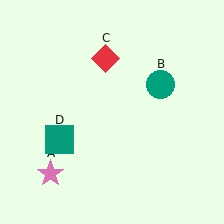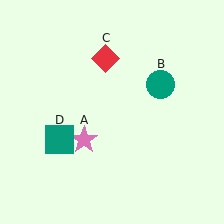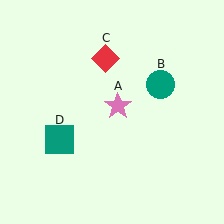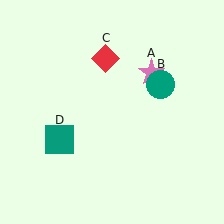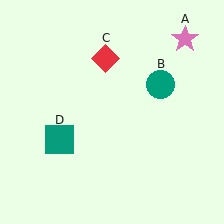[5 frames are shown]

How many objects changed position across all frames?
1 object changed position: pink star (object A).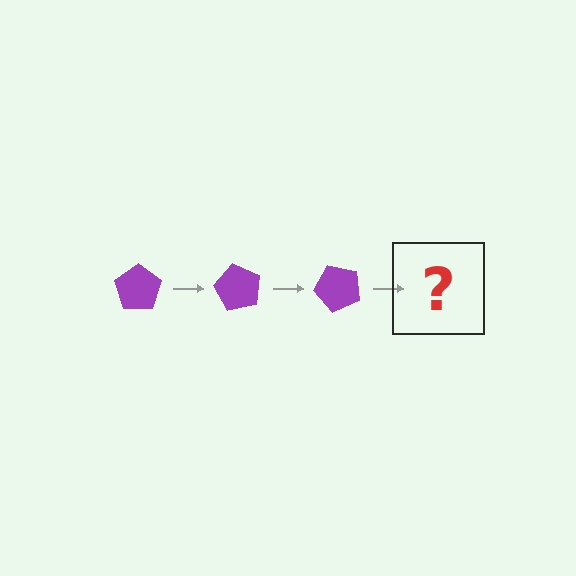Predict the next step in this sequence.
The next step is a purple pentagon rotated 180 degrees.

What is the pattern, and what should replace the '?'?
The pattern is that the pentagon rotates 60 degrees each step. The '?' should be a purple pentagon rotated 180 degrees.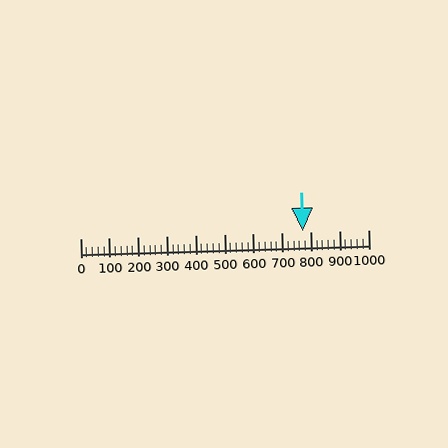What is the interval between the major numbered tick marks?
The major tick marks are spaced 100 units apart.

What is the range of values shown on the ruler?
The ruler shows values from 0 to 1000.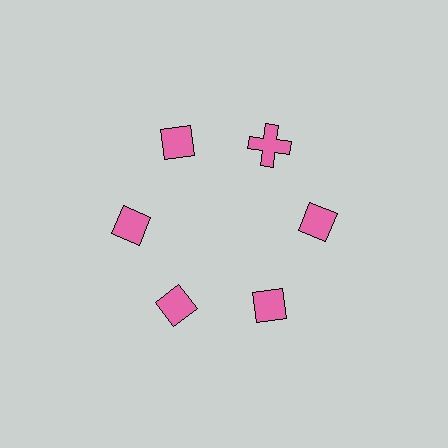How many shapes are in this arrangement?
There are 6 shapes arranged in a ring pattern.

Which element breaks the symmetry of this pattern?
The pink cross at roughly the 1 o'clock position breaks the symmetry. All other shapes are pink diamonds.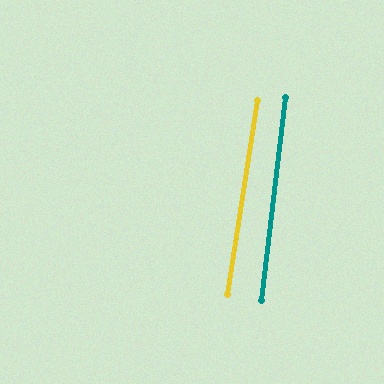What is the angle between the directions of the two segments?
Approximately 2 degrees.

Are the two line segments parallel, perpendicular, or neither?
Parallel — their directions differ by only 1.7°.